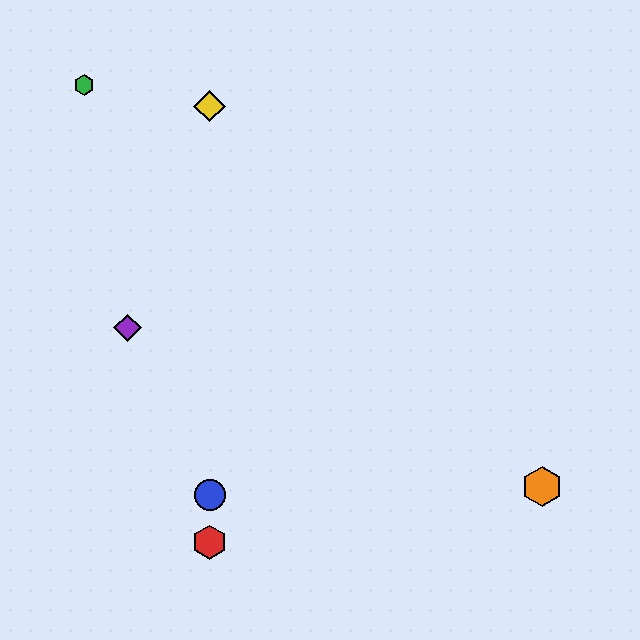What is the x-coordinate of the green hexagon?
The green hexagon is at x≈84.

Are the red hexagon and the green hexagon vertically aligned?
No, the red hexagon is at x≈210 and the green hexagon is at x≈84.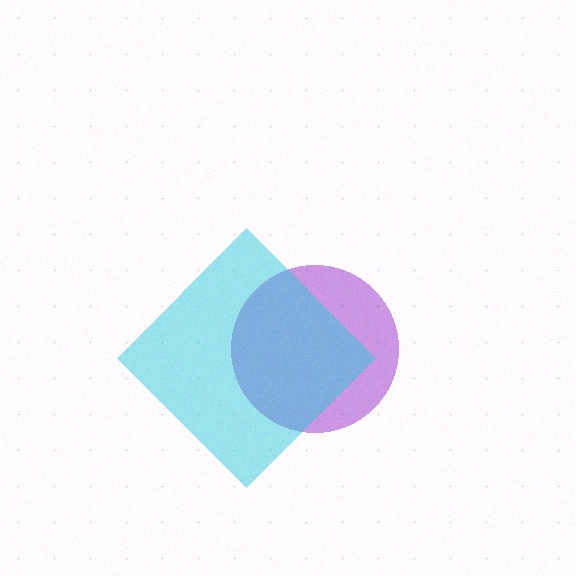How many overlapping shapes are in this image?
There are 2 overlapping shapes in the image.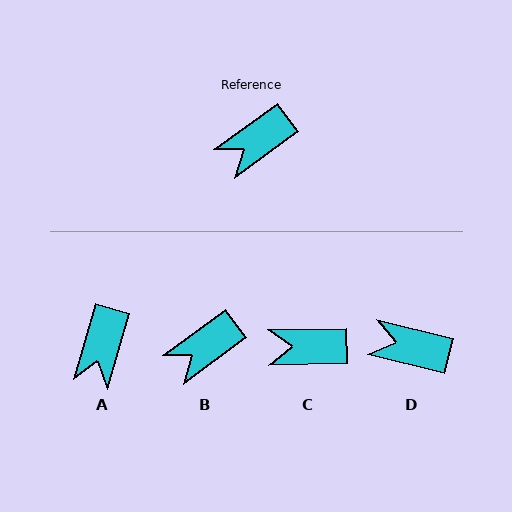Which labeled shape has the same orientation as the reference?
B.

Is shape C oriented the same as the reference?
No, it is off by about 35 degrees.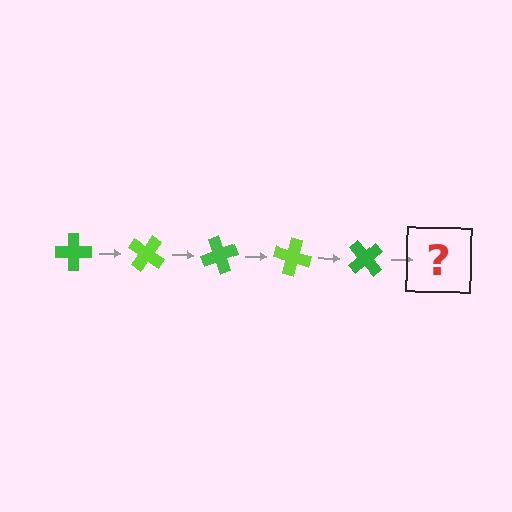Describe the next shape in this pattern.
It should be a lime cross, rotated 175 degrees from the start.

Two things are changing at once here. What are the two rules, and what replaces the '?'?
The two rules are that it rotates 35 degrees each step and the color cycles through green and lime. The '?' should be a lime cross, rotated 175 degrees from the start.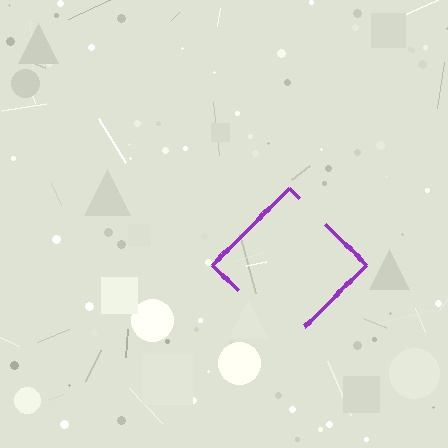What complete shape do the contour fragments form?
The contour fragments form a diamond.